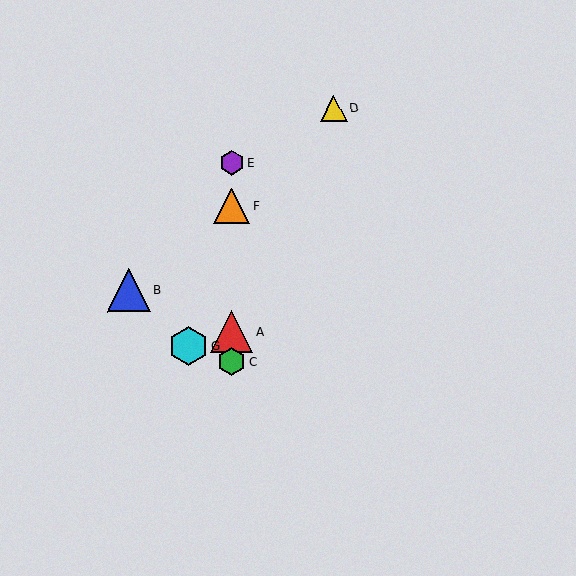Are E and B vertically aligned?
No, E is at x≈231 and B is at x≈129.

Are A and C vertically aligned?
Yes, both are at x≈232.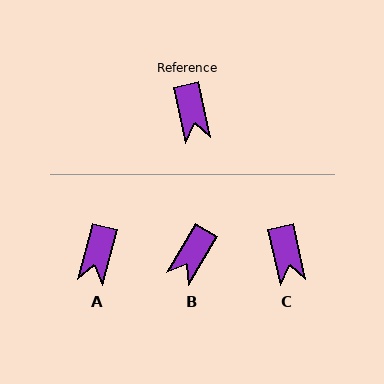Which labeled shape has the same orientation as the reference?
C.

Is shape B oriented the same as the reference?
No, it is off by about 43 degrees.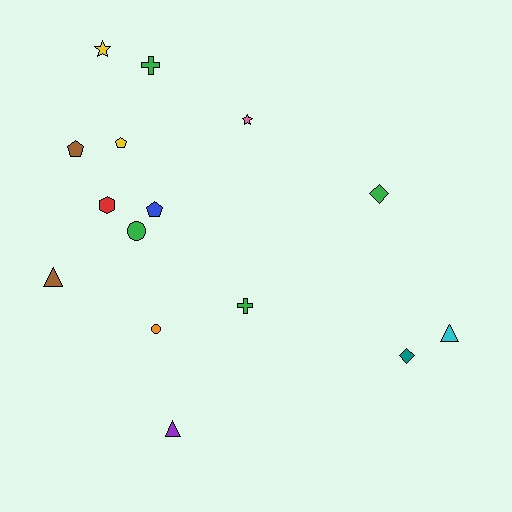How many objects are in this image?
There are 15 objects.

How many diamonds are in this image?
There are 2 diamonds.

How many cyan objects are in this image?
There is 1 cyan object.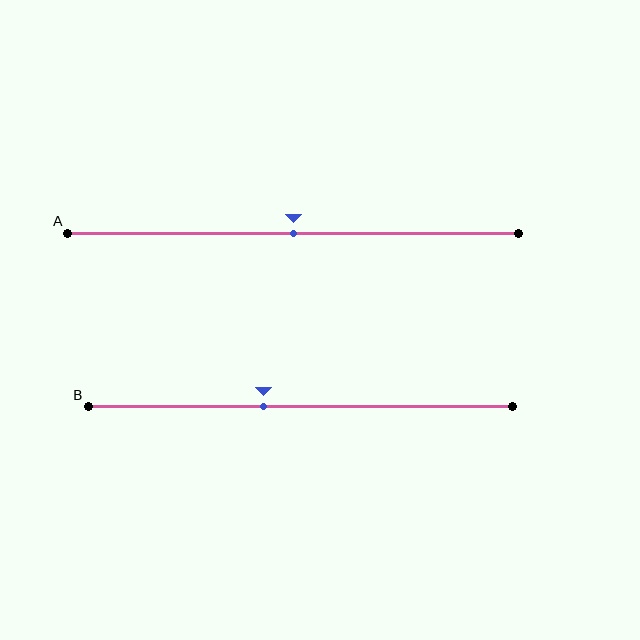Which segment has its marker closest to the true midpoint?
Segment A has its marker closest to the true midpoint.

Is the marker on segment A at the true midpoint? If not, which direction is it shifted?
Yes, the marker on segment A is at the true midpoint.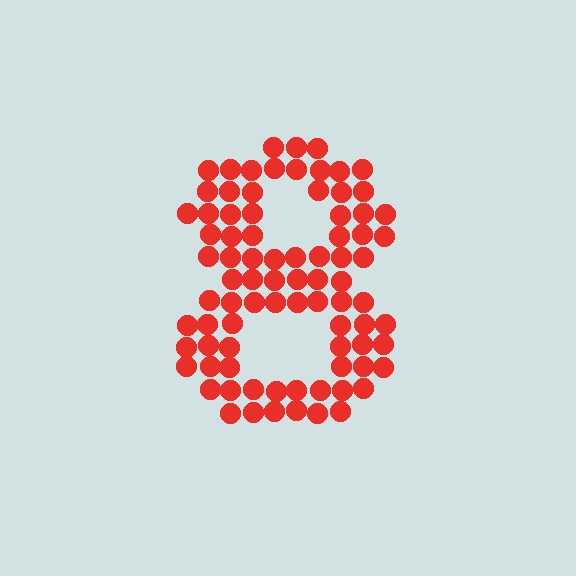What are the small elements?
The small elements are circles.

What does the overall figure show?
The overall figure shows the digit 8.